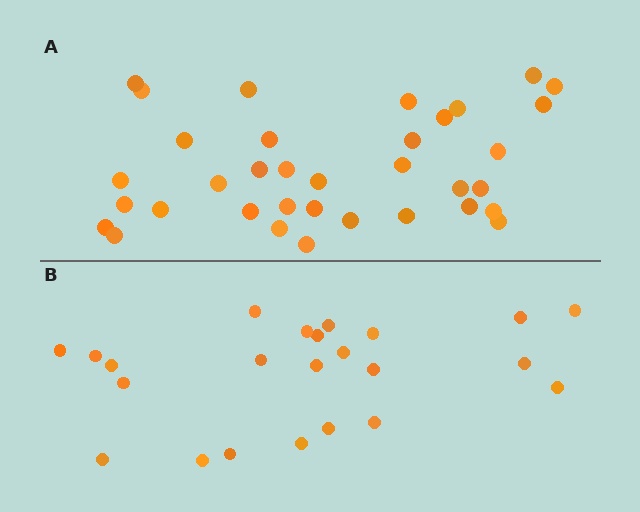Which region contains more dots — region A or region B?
Region A (the top region) has more dots.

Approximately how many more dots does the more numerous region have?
Region A has roughly 12 or so more dots than region B.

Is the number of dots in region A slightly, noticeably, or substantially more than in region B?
Region A has substantially more. The ratio is roughly 1.5 to 1.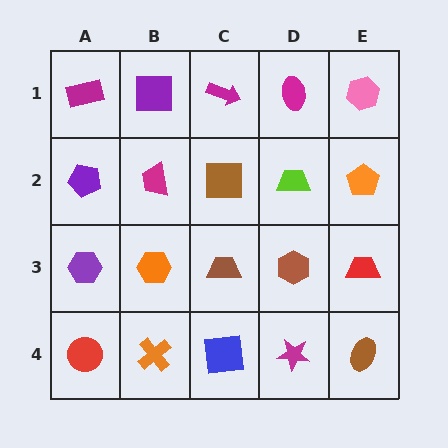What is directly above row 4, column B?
An orange hexagon.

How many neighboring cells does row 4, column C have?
3.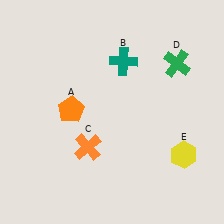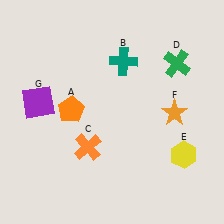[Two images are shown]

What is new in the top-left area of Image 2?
A purple square (G) was added in the top-left area of Image 2.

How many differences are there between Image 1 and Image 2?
There are 2 differences between the two images.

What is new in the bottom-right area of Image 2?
An orange star (F) was added in the bottom-right area of Image 2.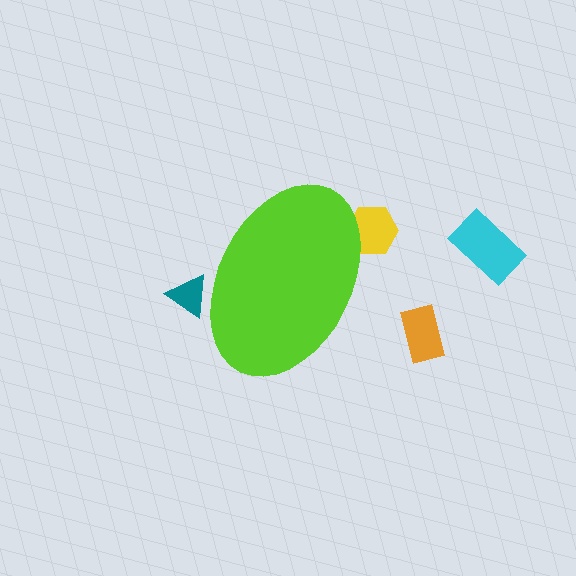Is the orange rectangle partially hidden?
No, the orange rectangle is fully visible.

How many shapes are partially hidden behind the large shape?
2 shapes are partially hidden.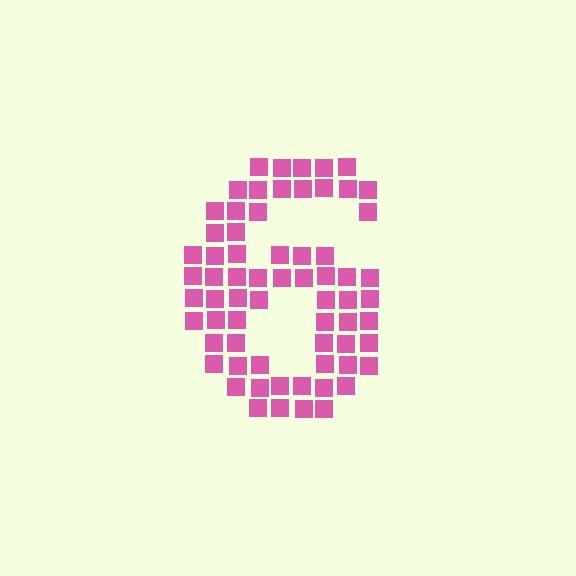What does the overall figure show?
The overall figure shows the digit 6.